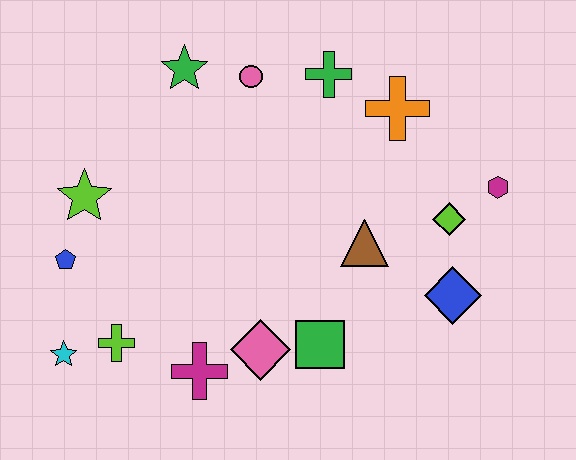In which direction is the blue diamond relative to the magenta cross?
The blue diamond is to the right of the magenta cross.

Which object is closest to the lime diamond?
The magenta hexagon is closest to the lime diamond.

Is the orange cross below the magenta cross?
No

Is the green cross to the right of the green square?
Yes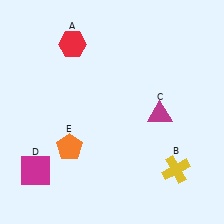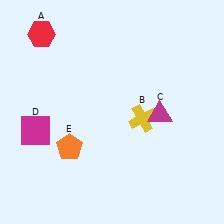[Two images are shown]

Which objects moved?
The objects that moved are: the red hexagon (A), the yellow cross (B), the magenta square (D).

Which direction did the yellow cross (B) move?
The yellow cross (B) moved up.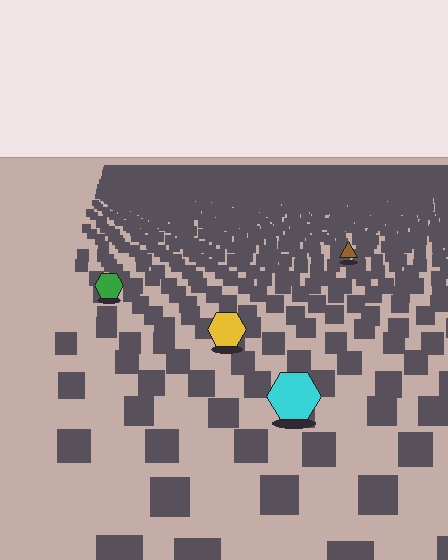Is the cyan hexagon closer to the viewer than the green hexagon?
Yes. The cyan hexagon is closer — you can tell from the texture gradient: the ground texture is coarser near it.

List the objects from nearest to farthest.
From nearest to farthest: the cyan hexagon, the yellow hexagon, the green hexagon, the brown triangle.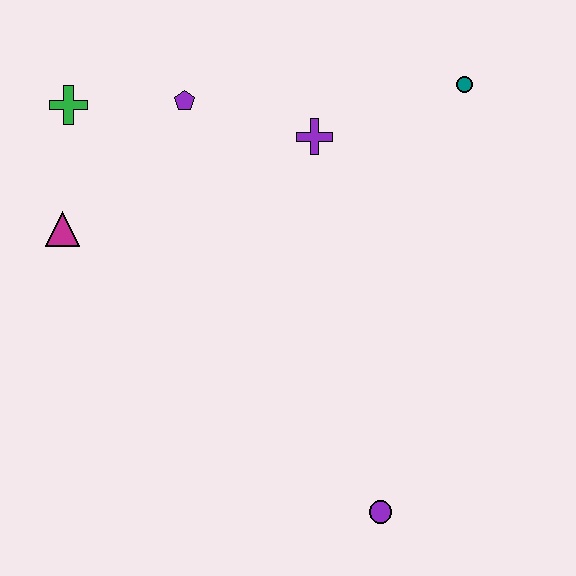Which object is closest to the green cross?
The purple pentagon is closest to the green cross.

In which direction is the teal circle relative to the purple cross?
The teal circle is to the right of the purple cross.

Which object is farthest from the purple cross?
The purple circle is farthest from the purple cross.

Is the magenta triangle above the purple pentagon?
No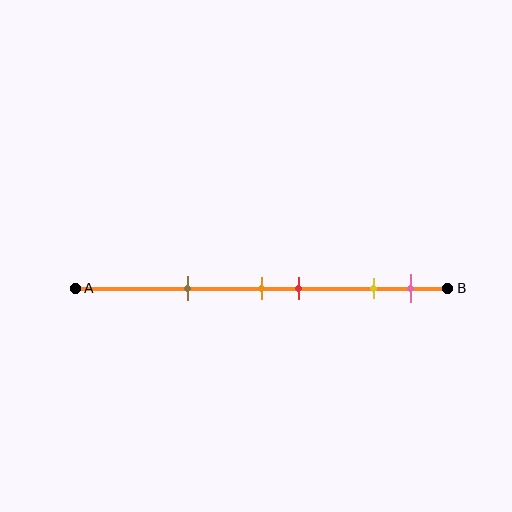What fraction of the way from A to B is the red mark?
The red mark is approximately 60% (0.6) of the way from A to B.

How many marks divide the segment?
There are 5 marks dividing the segment.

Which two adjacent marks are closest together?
The orange and red marks are the closest adjacent pair.